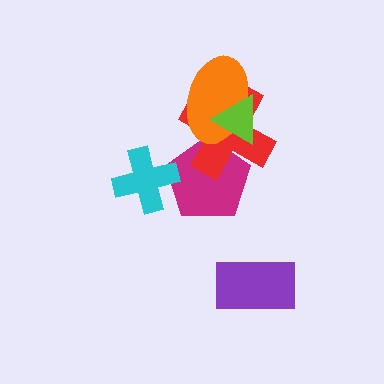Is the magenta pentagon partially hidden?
Yes, it is partially covered by another shape.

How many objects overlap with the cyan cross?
1 object overlaps with the cyan cross.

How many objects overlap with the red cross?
3 objects overlap with the red cross.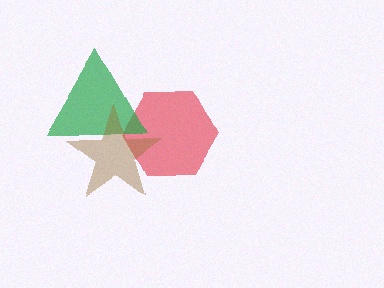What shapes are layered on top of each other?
The layered shapes are: a red hexagon, a green triangle, a brown star.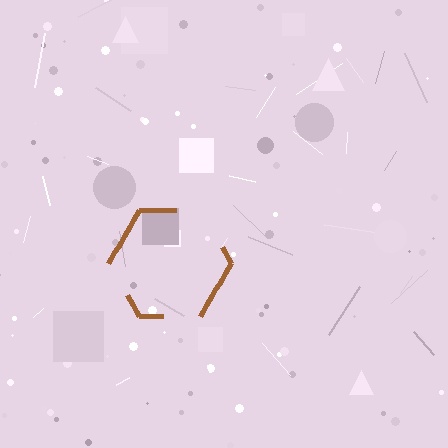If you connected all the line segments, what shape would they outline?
They would outline a hexagon.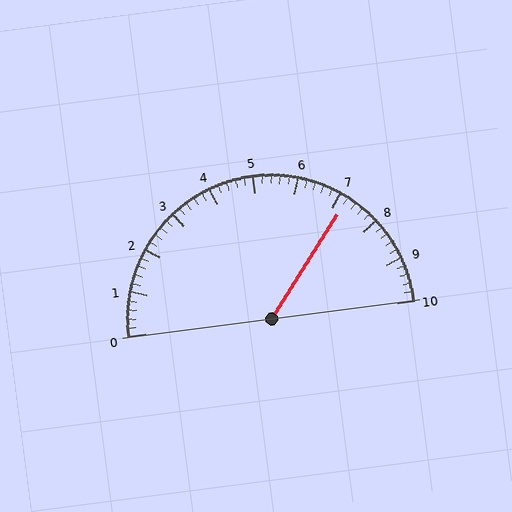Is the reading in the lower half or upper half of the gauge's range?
The reading is in the upper half of the range (0 to 10).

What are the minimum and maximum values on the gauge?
The gauge ranges from 0 to 10.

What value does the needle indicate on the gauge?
The needle indicates approximately 7.2.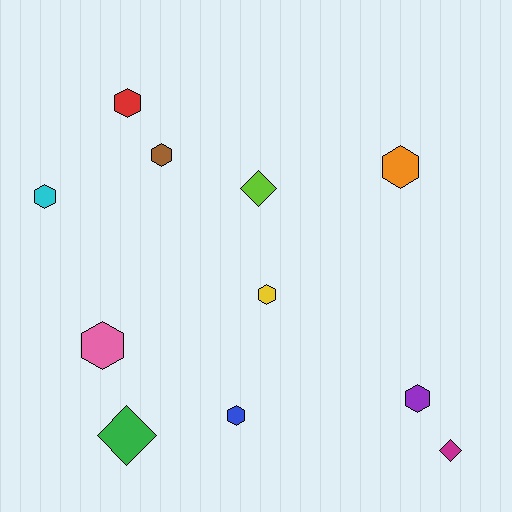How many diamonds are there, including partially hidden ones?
There are 3 diamonds.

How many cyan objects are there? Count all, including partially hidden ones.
There is 1 cyan object.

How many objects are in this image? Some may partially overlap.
There are 11 objects.